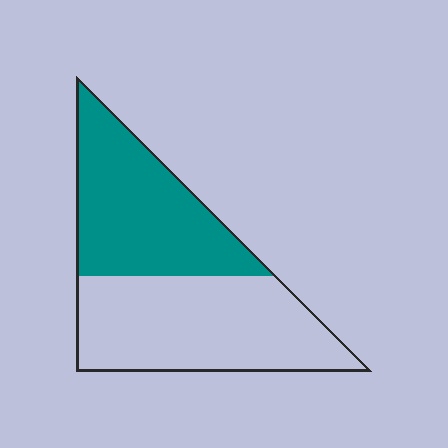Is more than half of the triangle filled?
No.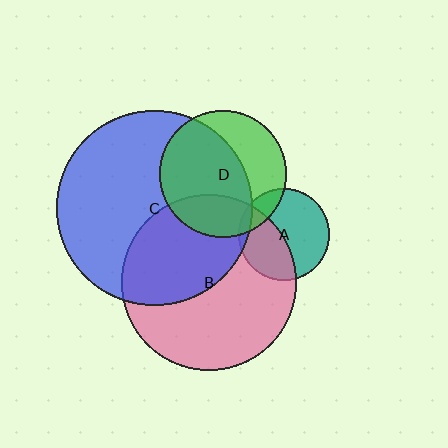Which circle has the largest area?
Circle C (blue).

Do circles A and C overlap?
Yes.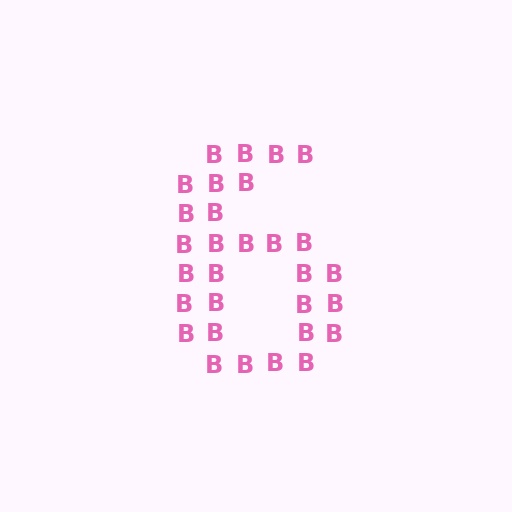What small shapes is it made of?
It is made of small letter B's.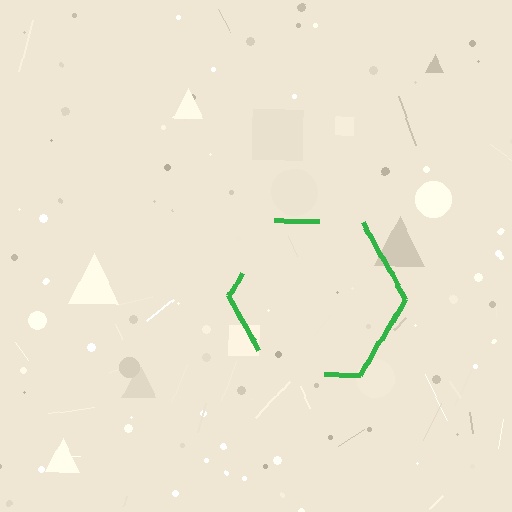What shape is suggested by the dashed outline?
The dashed outline suggests a hexagon.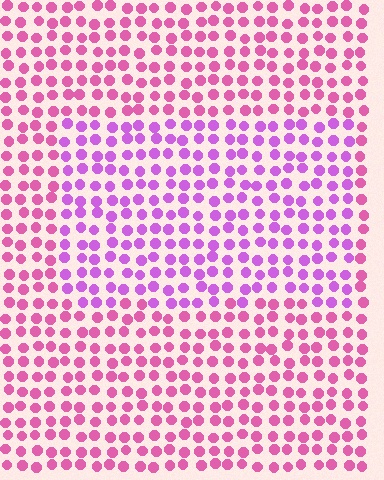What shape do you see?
I see a rectangle.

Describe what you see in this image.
The image is filled with small pink elements in a uniform arrangement. A rectangle-shaped region is visible where the elements are tinted to a slightly different hue, forming a subtle color boundary.